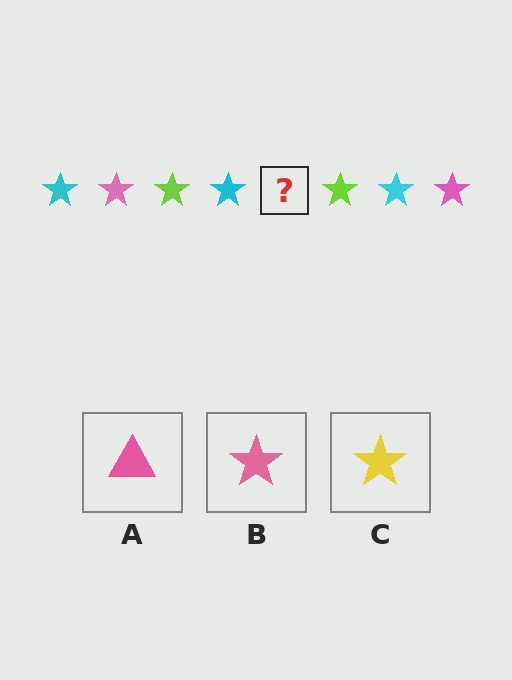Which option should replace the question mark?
Option B.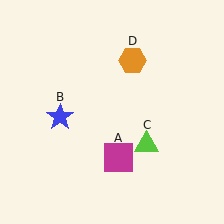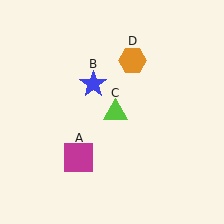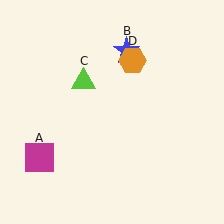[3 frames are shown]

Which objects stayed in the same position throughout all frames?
Orange hexagon (object D) remained stationary.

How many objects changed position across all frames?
3 objects changed position: magenta square (object A), blue star (object B), lime triangle (object C).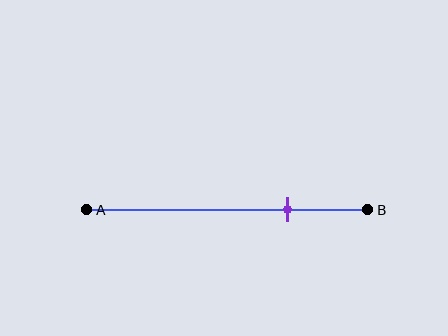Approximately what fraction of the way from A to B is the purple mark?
The purple mark is approximately 70% of the way from A to B.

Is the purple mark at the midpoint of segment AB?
No, the mark is at about 70% from A, not at the 50% midpoint.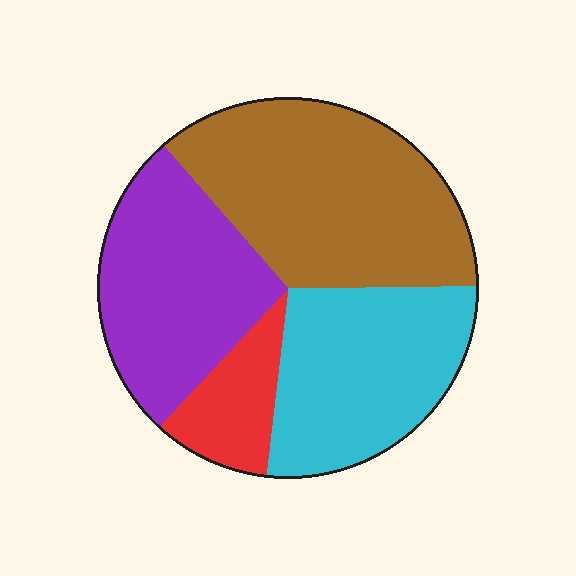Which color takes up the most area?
Brown, at roughly 35%.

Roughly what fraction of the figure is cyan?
Cyan takes up between a sixth and a third of the figure.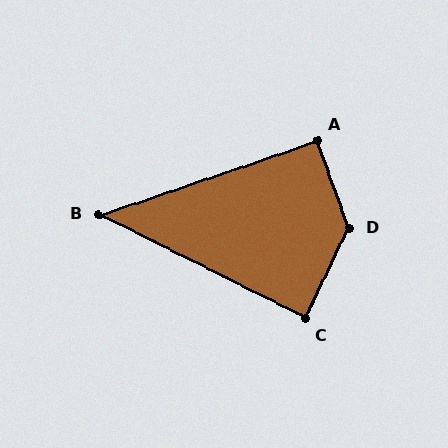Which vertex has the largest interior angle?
D, at approximately 134 degrees.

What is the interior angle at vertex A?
Approximately 91 degrees (approximately right).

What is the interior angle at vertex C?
Approximately 89 degrees (approximately right).